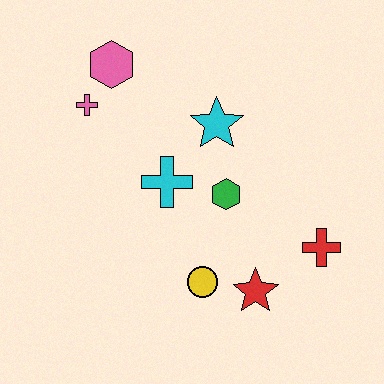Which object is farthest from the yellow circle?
The pink hexagon is farthest from the yellow circle.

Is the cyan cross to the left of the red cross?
Yes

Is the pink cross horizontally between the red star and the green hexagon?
No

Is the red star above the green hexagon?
No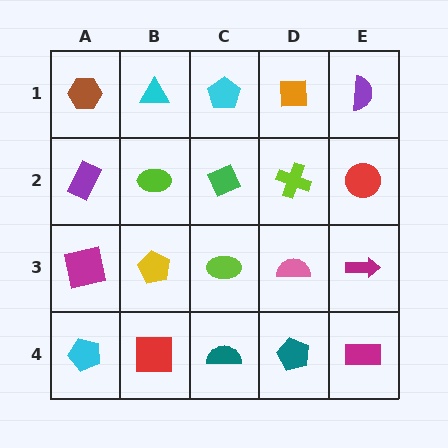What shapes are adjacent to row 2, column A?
A brown hexagon (row 1, column A), a magenta square (row 3, column A), a lime ellipse (row 2, column B).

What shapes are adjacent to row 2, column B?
A cyan triangle (row 1, column B), a yellow pentagon (row 3, column B), a purple rectangle (row 2, column A), a green diamond (row 2, column C).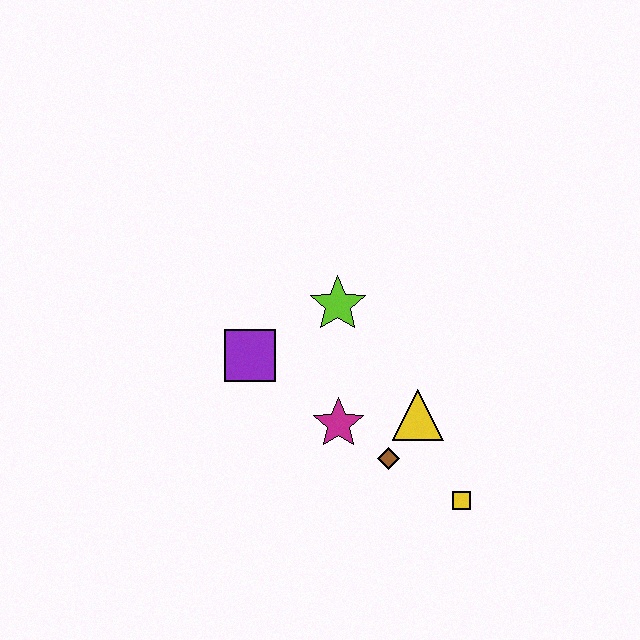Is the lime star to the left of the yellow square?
Yes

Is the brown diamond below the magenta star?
Yes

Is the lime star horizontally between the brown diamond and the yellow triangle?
No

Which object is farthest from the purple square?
The yellow square is farthest from the purple square.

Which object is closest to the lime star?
The purple square is closest to the lime star.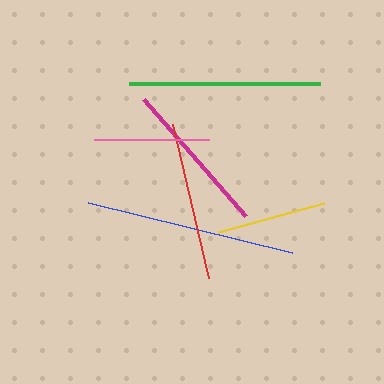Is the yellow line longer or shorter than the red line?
The red line is longer than the yellow line.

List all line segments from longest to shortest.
From longest to shortest: blue, green, red, magenta, pink, yellow.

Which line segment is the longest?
The blue line is the longest at approximately 210 pixels.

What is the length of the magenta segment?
The magenta segment is approximately 155 pixels long.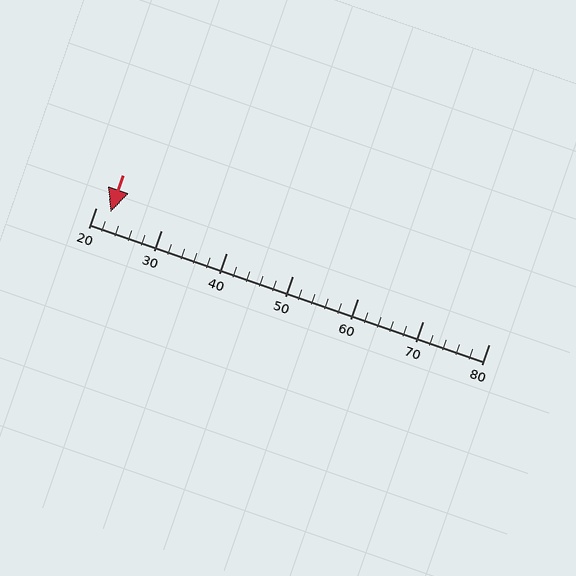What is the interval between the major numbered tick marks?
The major tick marks are spaced 10 units apart.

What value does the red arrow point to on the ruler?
The red arrow points to approximately 22.